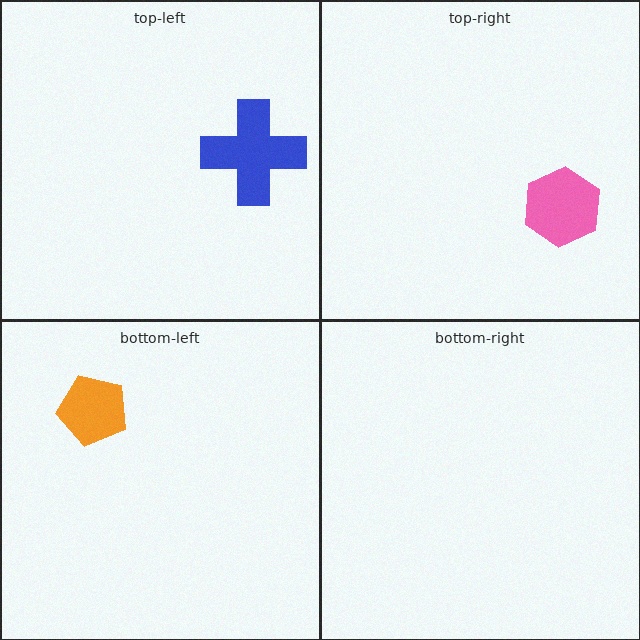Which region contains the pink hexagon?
The top-right region.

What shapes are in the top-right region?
The pink hexagon.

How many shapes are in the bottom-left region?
1.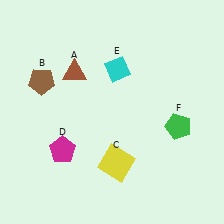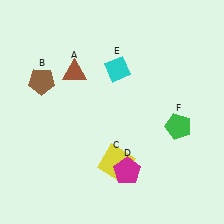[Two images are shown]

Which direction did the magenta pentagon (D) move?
The magenta pentagon (D) moved right.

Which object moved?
The magenta pentagon (D) moved right.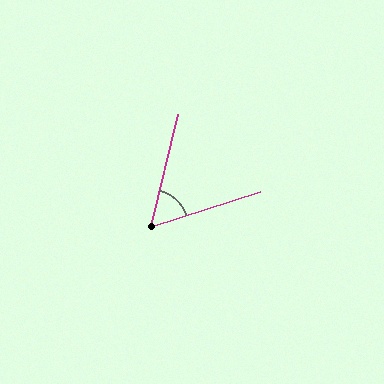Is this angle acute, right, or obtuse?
It is acute.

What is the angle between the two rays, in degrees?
Approximately 58 degrees.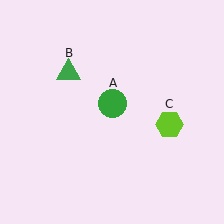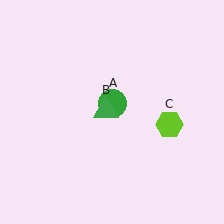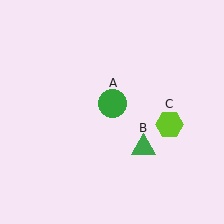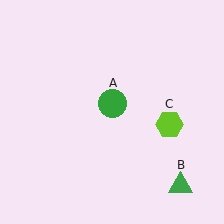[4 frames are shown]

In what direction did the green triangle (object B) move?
The green triangle (object B) moved down and to the right.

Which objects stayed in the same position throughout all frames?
Green circle (object A) and lime hexagon (object C) remained stationary.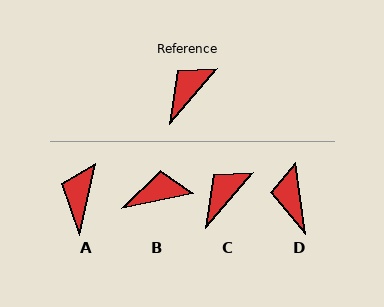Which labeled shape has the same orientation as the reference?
C.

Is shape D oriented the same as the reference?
No, it is off by about 48 degrees.